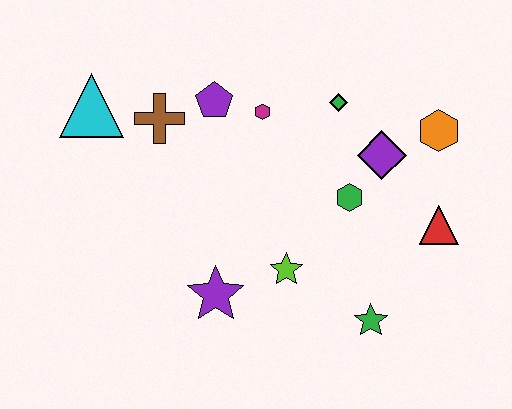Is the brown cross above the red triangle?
Yes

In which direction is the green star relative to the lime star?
The green star is to the right of the lime star.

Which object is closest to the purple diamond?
The green hexagon is closest to the purple diamond.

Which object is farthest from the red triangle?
The cyan triangle is farthest from the red triangle.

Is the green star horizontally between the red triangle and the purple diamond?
No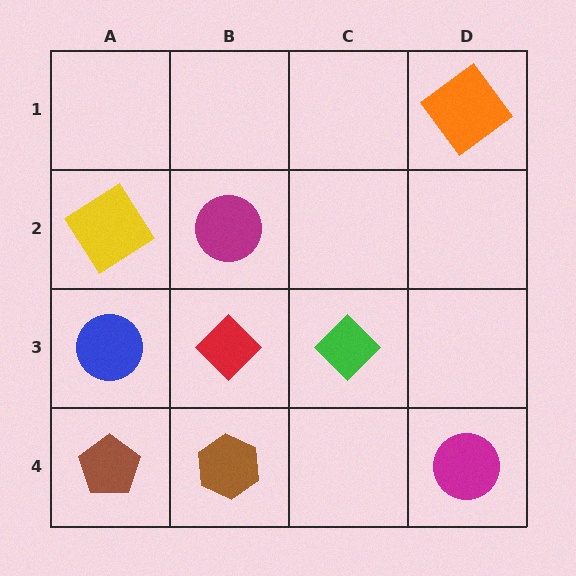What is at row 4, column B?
A brown hexagon.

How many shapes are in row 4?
3 shapes.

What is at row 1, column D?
An orange diamond.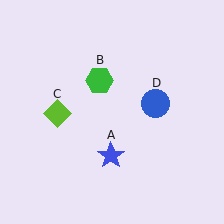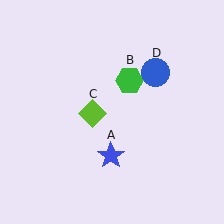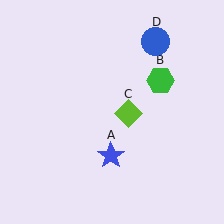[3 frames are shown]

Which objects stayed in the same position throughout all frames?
Blue star (object A) remained stationary.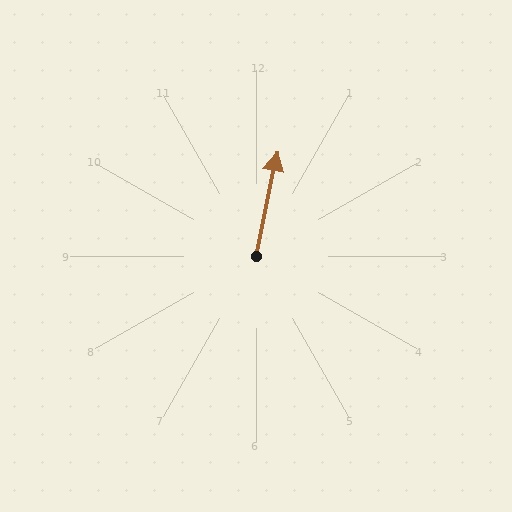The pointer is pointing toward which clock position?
Roughly 12 o'clock.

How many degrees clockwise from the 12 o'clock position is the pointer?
Approximately 11 degrees.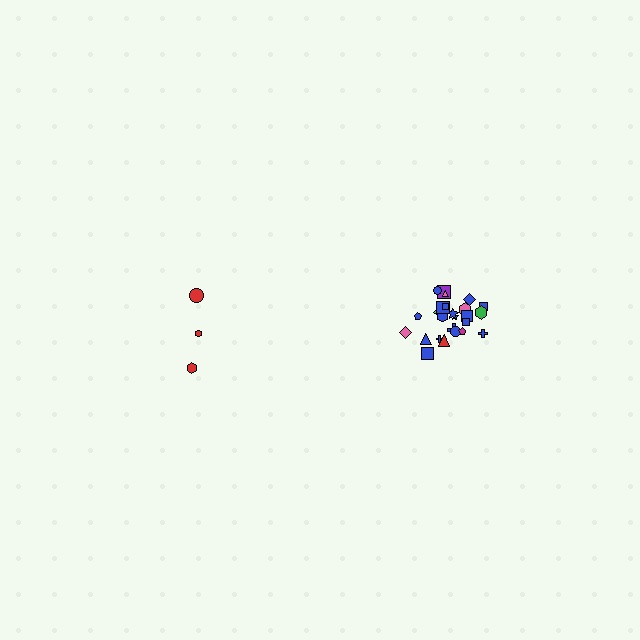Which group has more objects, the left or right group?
The right group.